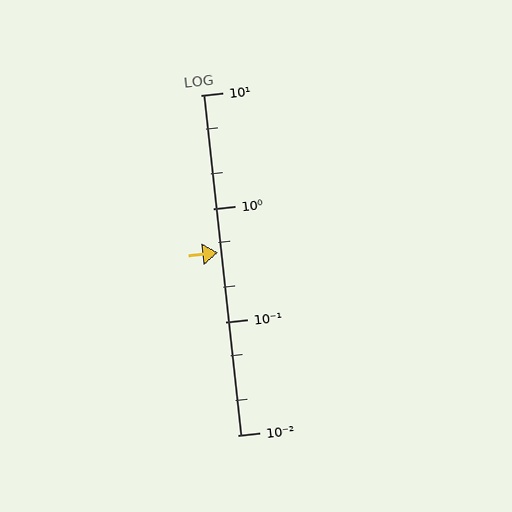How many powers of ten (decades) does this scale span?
The scale spans 3 decades, from 0.01 to 10.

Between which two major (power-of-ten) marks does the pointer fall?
The pointer is between 0.1 and 1.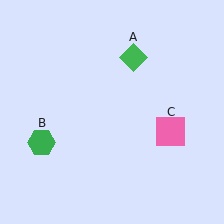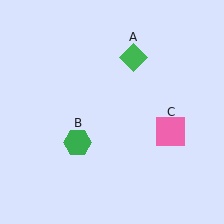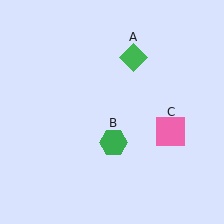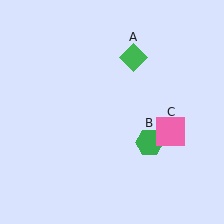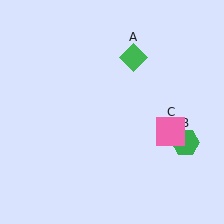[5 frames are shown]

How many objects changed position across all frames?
1 object changed position: green hexagon (object B).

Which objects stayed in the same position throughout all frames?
Green diamond (object A) and pink square (object C) remained stationary.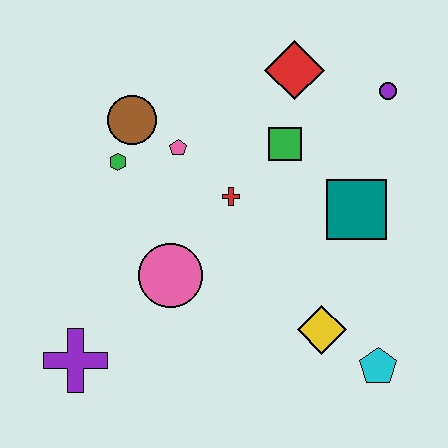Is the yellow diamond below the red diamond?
Yes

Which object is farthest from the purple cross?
The purple circle is farthest from the purple cross.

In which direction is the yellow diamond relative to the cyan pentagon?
The yellow diamond is to the left of the cyan pentagon.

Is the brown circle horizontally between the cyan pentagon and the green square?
No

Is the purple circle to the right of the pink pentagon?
Yes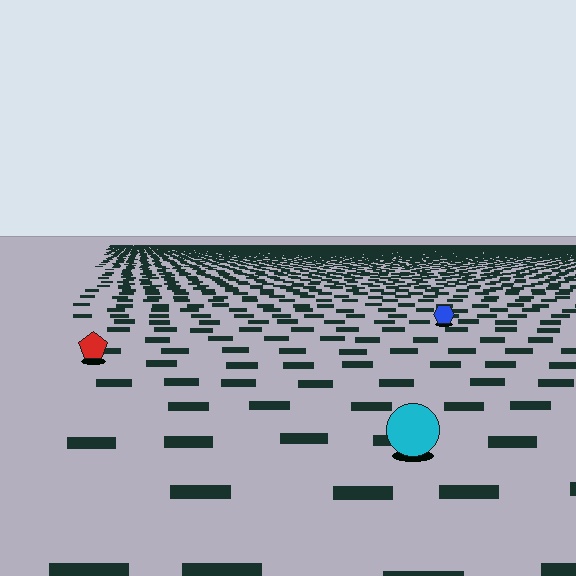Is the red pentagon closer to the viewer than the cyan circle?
No. The cyan circle is closer — you can tell from the texture gradient: the ground texture is coarser near it.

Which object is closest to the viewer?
The cyan circle is closest. The texture marks near it are larger and more spread out.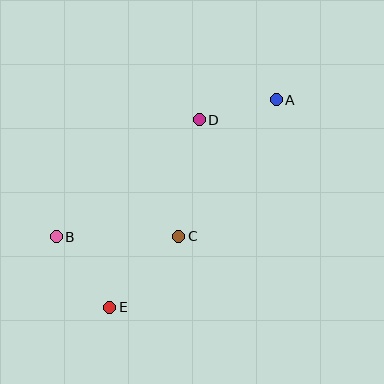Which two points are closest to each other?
Points A and D are closest to each other.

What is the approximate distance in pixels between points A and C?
The distance between A and C is approximately 168 pixels.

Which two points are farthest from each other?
Points A and E are farthest from each other.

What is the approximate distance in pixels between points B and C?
The distance between B and C is approximately 122 pixels.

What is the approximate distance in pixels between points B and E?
The distance between B and E is approximately 88 pixels.